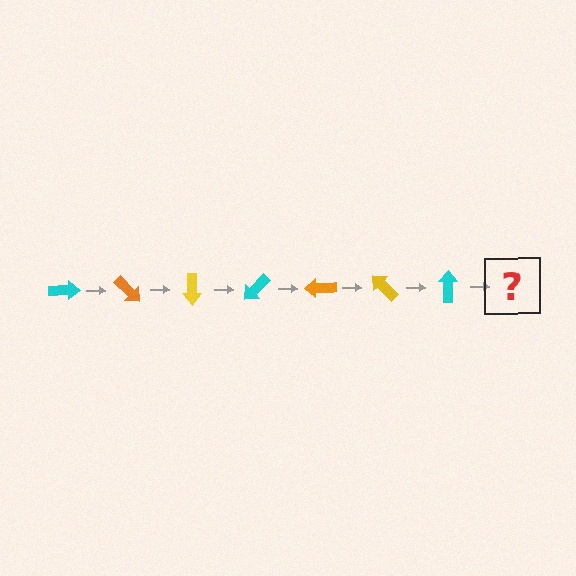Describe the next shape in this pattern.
It should be an orange arrow, rotated 315 degrees from the start.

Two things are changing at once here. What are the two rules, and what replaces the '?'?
The two rules are that it rotates 45 degrees each step and the color cycles through cyan, orange, and yellow. The '?' should be an orange arrow, rotated 315 degrees from the start.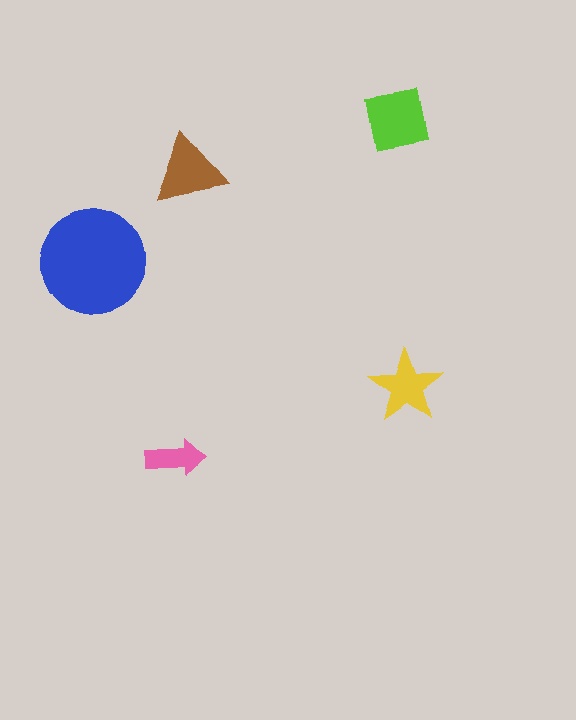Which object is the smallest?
The pink arrow.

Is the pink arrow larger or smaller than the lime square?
Smaller.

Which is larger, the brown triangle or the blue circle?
The blue circle.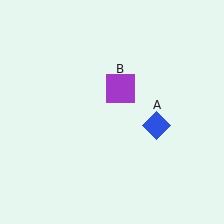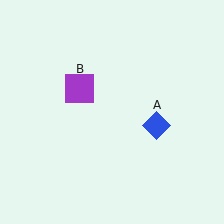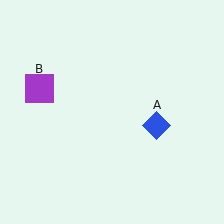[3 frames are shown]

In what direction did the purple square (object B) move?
The purple square (object B) moved left.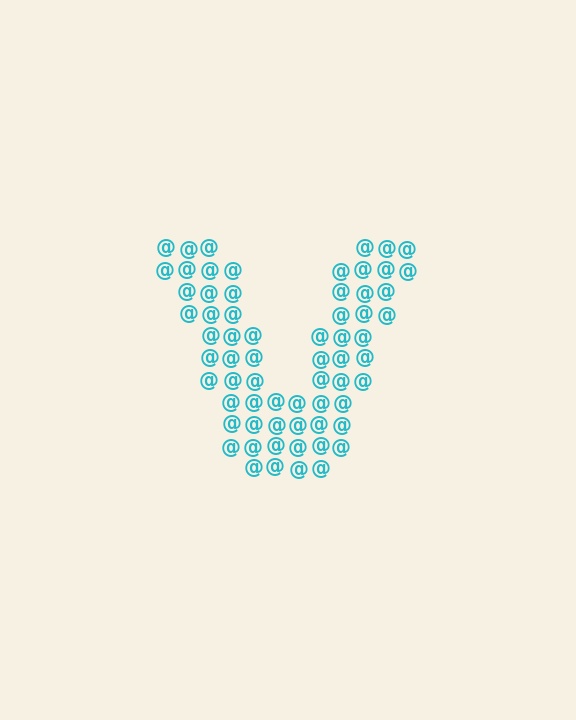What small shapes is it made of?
It is made of small at signs.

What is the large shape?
The large shape is the letter V.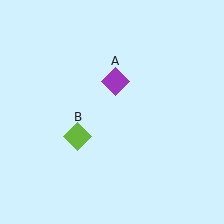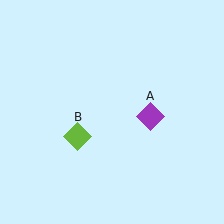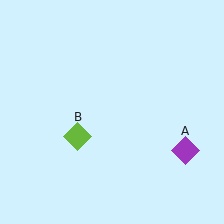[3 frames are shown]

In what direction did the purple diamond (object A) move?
The purple diamond (object A) moved down and to the right.